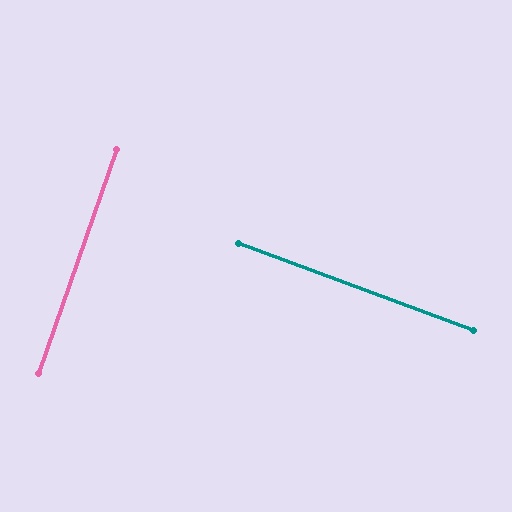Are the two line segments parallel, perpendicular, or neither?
Perpendicular — they meet at approximately 89°.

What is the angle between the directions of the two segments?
Approximately 89 degrees.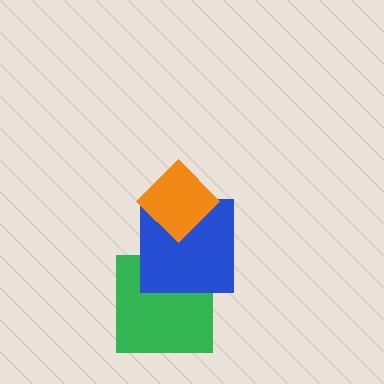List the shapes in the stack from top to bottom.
From top to bottom: the orange diamond, the blue square, the green square.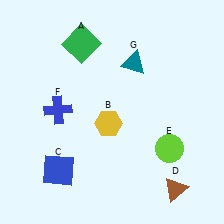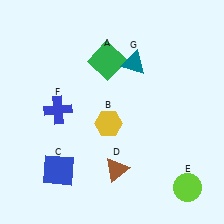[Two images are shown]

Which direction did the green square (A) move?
The green square (A) moved right.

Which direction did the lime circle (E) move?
The lime circle (E) moved down.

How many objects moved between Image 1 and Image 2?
3 objects moved between the two images.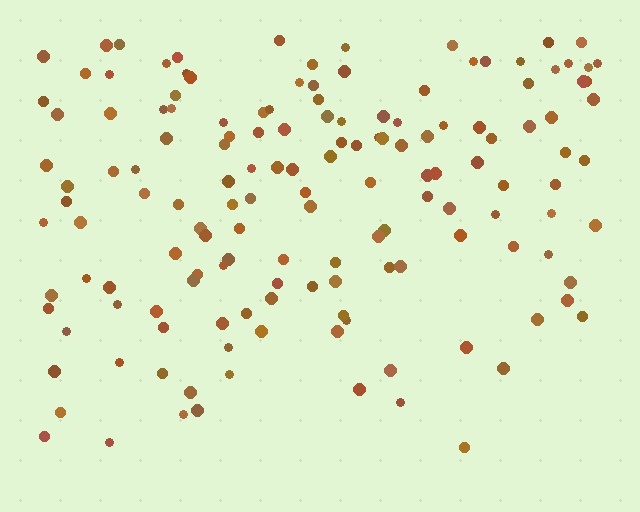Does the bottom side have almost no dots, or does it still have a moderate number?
Still a moderate number, just noticeably fewer than the top.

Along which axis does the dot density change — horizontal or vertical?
Vertical.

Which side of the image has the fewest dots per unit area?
The bottom.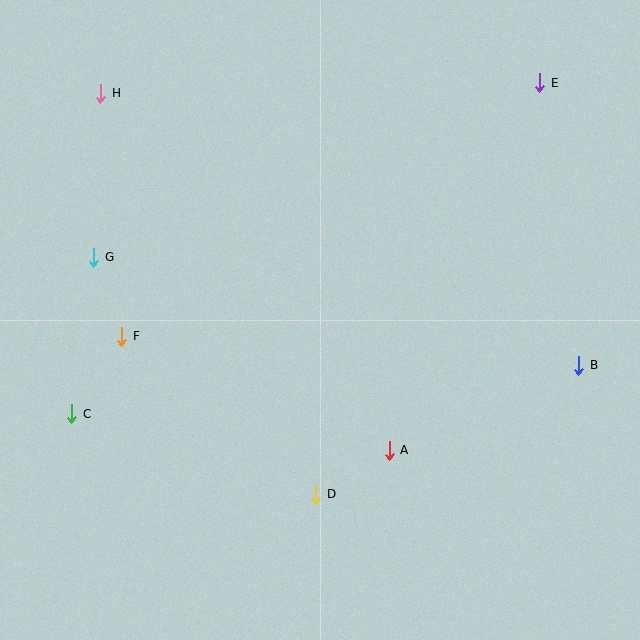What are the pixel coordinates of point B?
Point B is at (579, 365).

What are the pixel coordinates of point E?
Point E is at (540, 83).